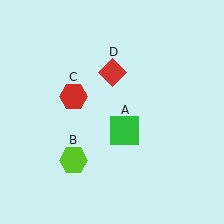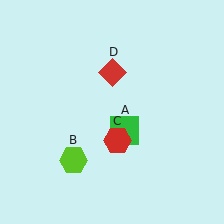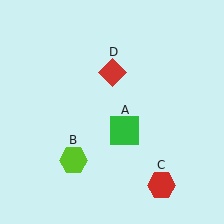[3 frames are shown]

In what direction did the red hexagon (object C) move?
The red hexagon (object C) moved down and to the right.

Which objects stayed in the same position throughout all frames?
Green square (object A) and lime hexagon (object B) and red diamond (object D) remained stationary.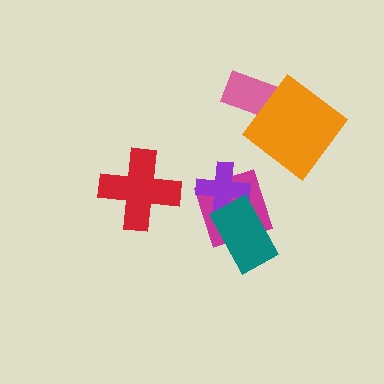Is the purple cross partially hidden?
Yes, it is partially covered by another shape.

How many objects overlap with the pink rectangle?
1 object overlaps with the pink rectangle.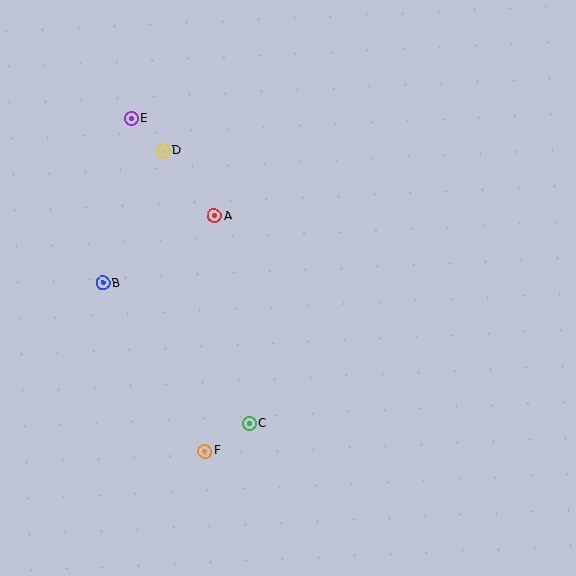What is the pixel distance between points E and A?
The distance between E and A is 128 pixels.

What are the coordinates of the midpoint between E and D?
The midpoint between E and D is at (147, 135).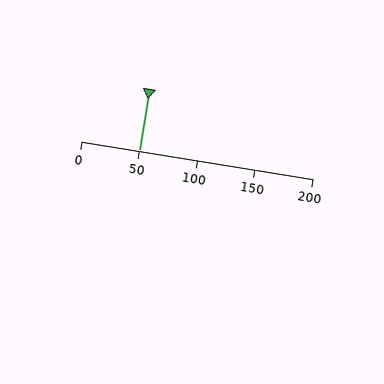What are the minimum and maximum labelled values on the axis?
The axis runs from 0 to 200.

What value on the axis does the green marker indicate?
The marker indicates approximately 50.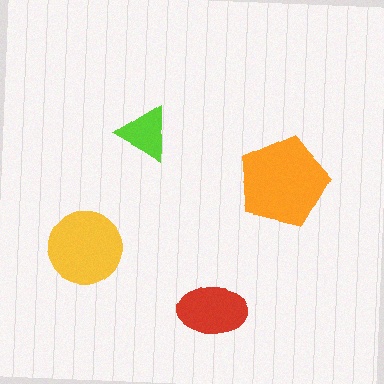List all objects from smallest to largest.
The lime triangle, the red ellipse, the yellow circle, the orange pentagon.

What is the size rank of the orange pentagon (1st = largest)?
1st.